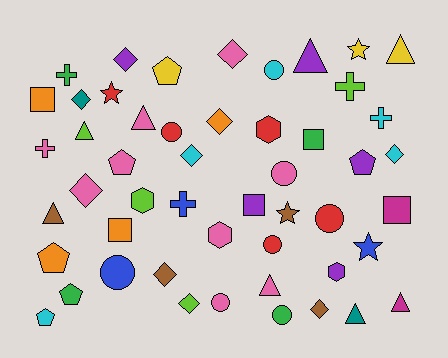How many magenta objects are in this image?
There are 2 magenta objects.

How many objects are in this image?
There are 50 objects.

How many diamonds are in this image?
There are 10 diamonds.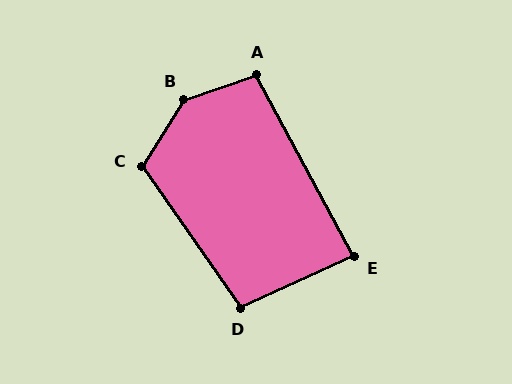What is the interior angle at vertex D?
Approximately 100 degrees (obtuse).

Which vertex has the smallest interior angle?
E, at approximately 86 degrees.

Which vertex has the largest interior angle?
B, at approximately 141 degrees.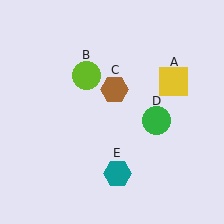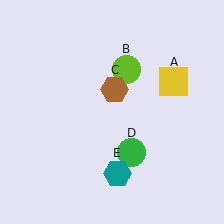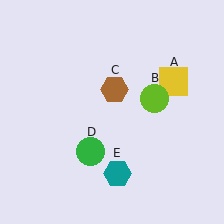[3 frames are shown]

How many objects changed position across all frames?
2 objects changed position: lime circle (object B), green circle (object D).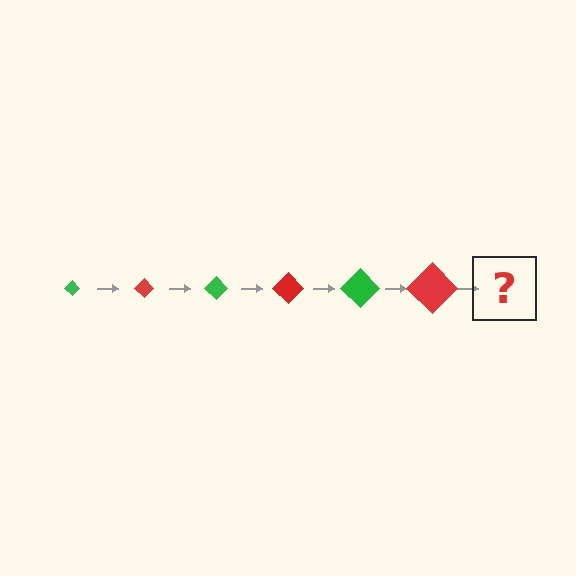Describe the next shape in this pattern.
It should be a green diamond, larger than the previous one.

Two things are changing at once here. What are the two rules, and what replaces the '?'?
The two rules are that the diamond grows larger each step and the color cycles through green and red. The '?' should be a green diamond, larger than the previous one.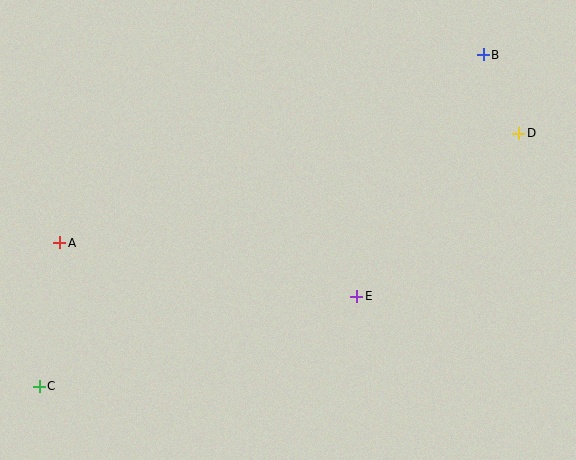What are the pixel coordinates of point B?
Point B is at (483, 55).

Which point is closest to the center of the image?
Point E at (356, 297) is closest to the center.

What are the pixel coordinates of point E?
Point E is at (356, 297).